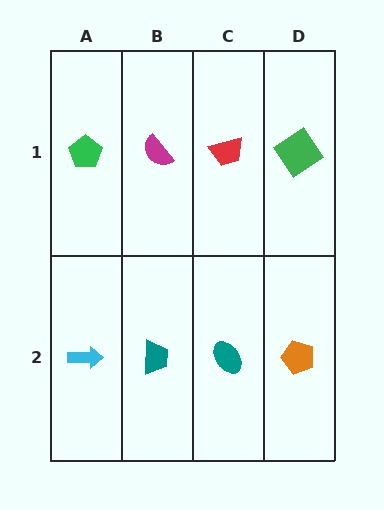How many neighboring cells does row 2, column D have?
2.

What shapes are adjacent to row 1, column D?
An orange pentagon (row 2, column D), a red trapezoid (row 1, column C).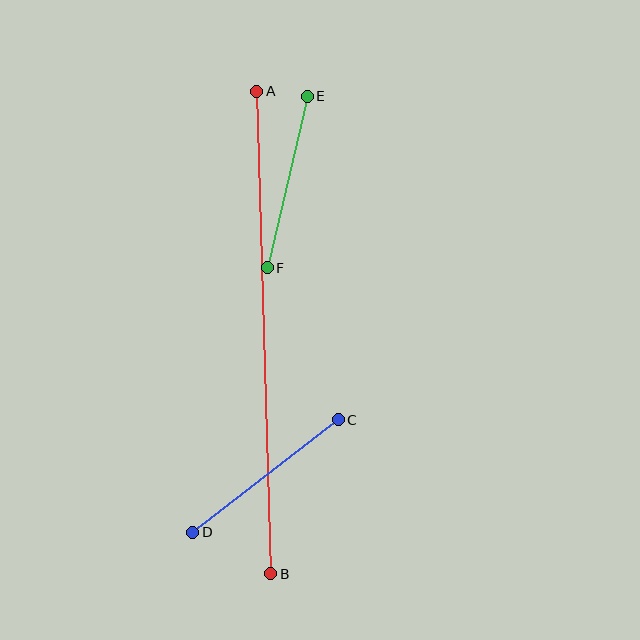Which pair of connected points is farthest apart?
Points A and B are farthest apart.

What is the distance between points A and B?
The distance is approximately 482 pixels.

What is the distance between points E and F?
The distance is approximately 176 pixels.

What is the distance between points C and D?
The distance is approximately 184 pixels.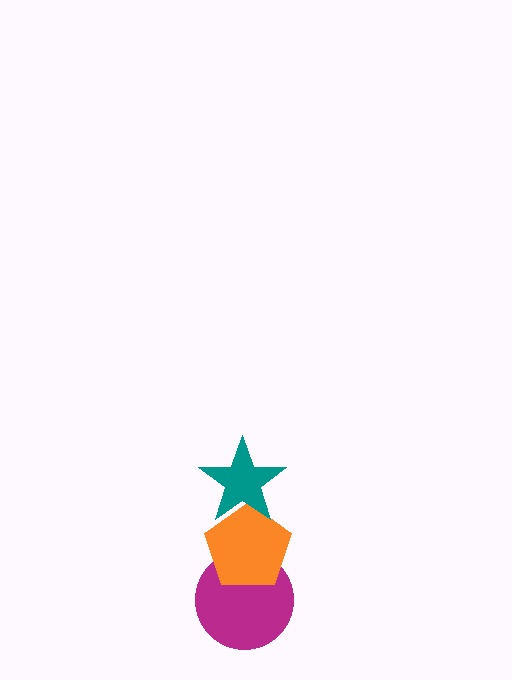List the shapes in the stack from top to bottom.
From top to bottom: the teal star, the orange pentagon, the magenta circle.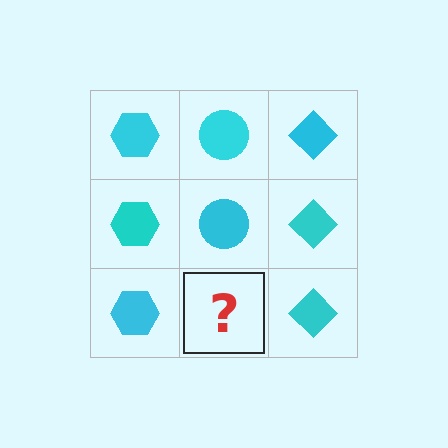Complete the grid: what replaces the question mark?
The question mark should be replaced with a cyan circle.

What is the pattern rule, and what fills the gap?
The rule is that each column has a consistent shape. The gap should be filled with a cyan circle.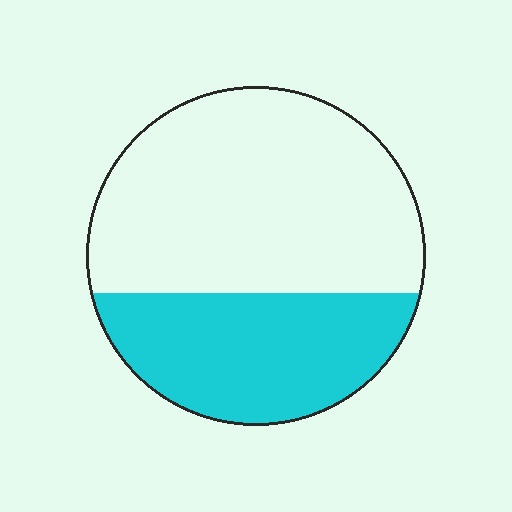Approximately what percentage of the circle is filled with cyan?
Approximately 35%.